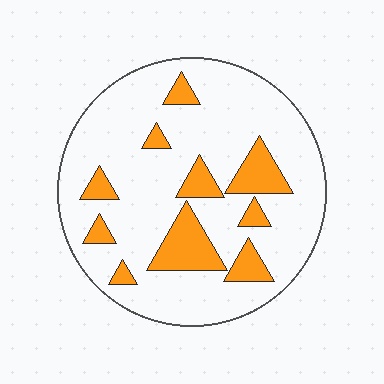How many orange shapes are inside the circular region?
10.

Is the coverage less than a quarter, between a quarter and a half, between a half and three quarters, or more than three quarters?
Less than a quarter.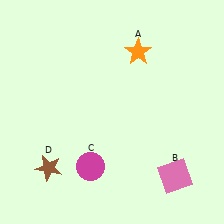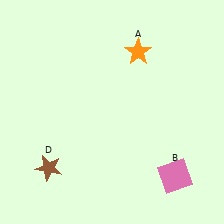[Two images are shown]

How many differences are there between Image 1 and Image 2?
There is 1 difference between the two images.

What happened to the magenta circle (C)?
The magenta circle (C) was removed in Image 2. It was in the bottom-left area of Image 1.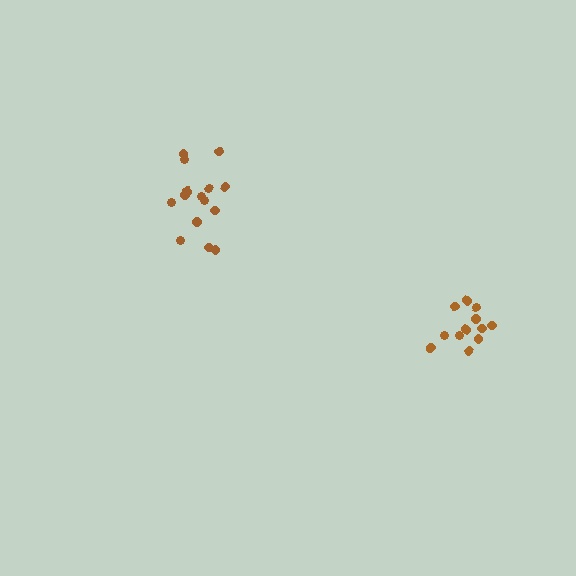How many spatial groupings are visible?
There are 2 spatial groupings.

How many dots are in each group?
Group 1: 15 dots, Group 2: 12 dots (27 total).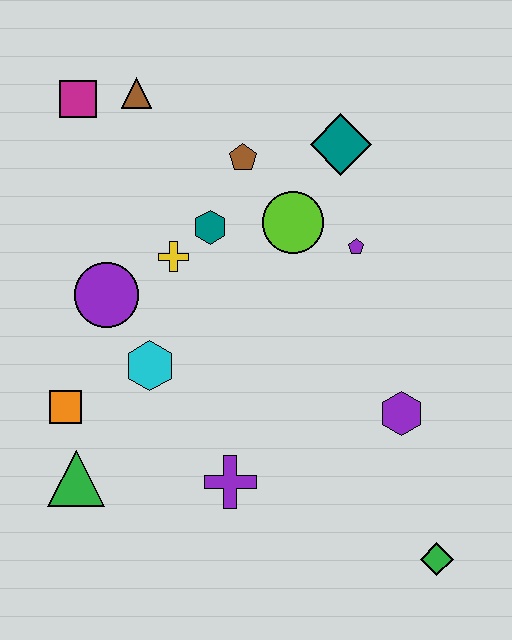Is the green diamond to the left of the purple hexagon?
No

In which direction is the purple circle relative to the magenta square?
The purple circle is below the magenta square.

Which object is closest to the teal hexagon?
The yellow cross is closest to the teal hexagon.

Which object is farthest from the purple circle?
The green diamond is farthest from the purple circle.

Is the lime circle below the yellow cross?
No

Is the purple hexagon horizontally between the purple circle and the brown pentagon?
No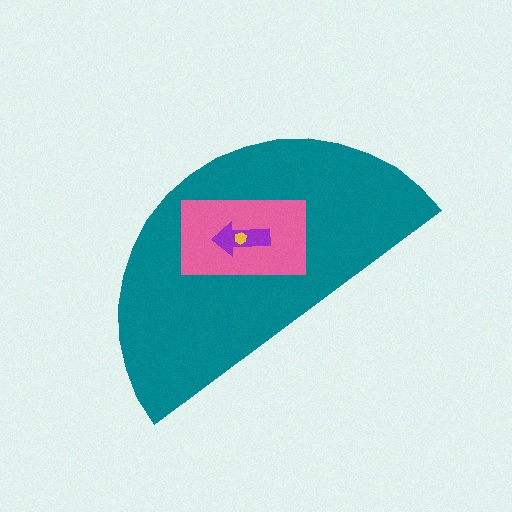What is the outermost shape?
The teal semicircle.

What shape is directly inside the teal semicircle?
The pink rectangle.